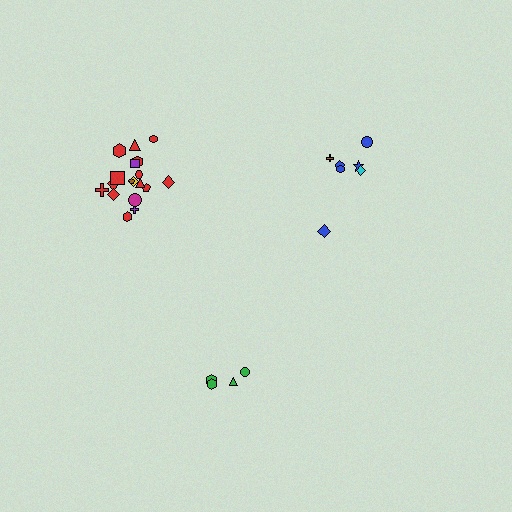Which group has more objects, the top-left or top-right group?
The top-left group.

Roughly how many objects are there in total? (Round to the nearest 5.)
Roughly 30 objects in total.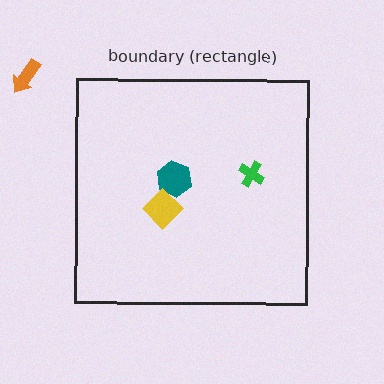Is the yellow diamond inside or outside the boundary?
Inside.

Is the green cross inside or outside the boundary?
Inside.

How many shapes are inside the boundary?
3 inside, 1 outside.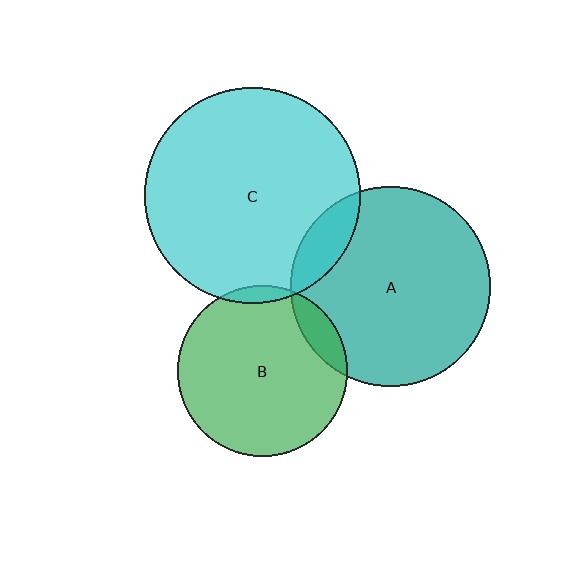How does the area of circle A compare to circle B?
Approximately 1.4 times.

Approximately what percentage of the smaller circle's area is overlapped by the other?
Approximately 5%.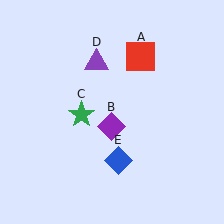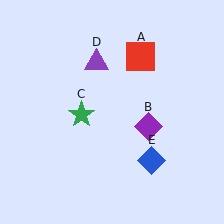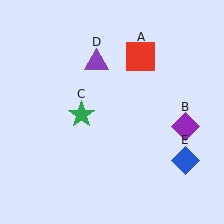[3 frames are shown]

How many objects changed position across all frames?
2 objects changed position: purple diamond (object B), blue diamond (object E).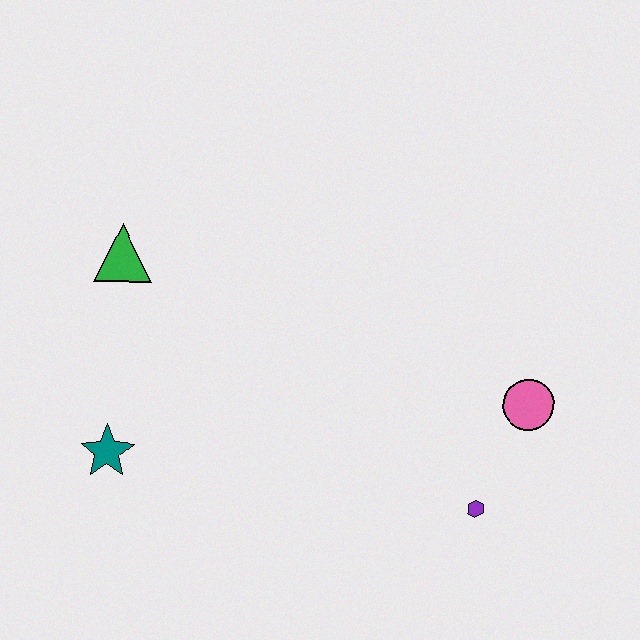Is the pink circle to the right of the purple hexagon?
Yes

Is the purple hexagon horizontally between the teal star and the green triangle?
No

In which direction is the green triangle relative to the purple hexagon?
The green triangle is to the left of the purple hexagon.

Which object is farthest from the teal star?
The pink circle is farthest from the teal star.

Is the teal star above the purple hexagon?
Yes